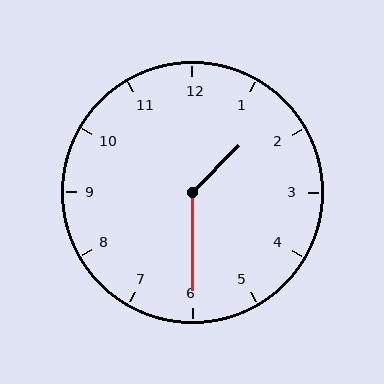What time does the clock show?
1:30.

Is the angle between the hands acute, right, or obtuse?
It is obtuse.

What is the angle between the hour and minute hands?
Approximately 135 degrees.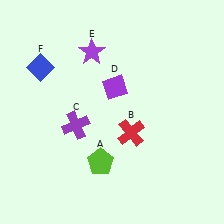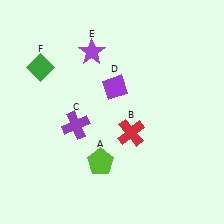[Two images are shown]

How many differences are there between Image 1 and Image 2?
There is 1 difference between the two images.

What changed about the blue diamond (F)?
In Image 1, F is blue. In Image 2, it changed to green.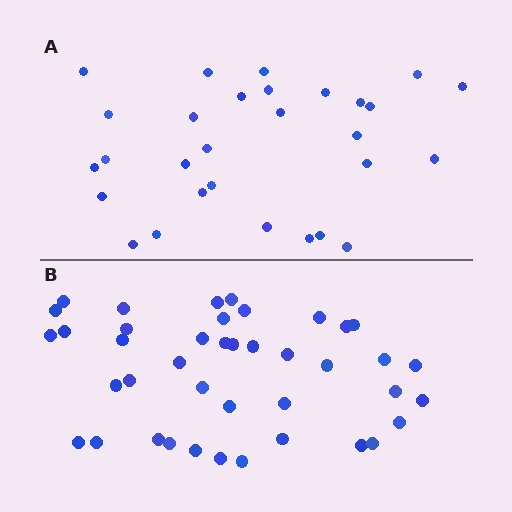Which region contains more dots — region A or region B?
Region B (the bottom region) has more dots.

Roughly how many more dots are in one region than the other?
Region B has roughly 12 or so more dots than region A.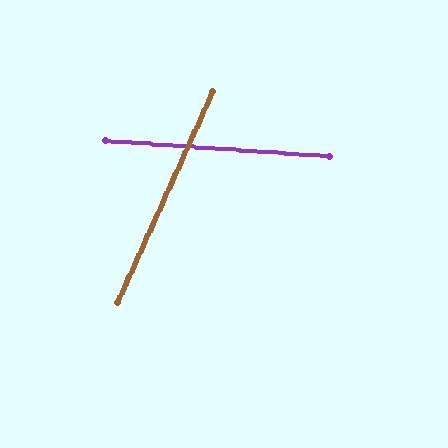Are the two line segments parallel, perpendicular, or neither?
Neither parallel nor perpendicular — they differ by about 70°.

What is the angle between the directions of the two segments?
Approximately 70 degrees.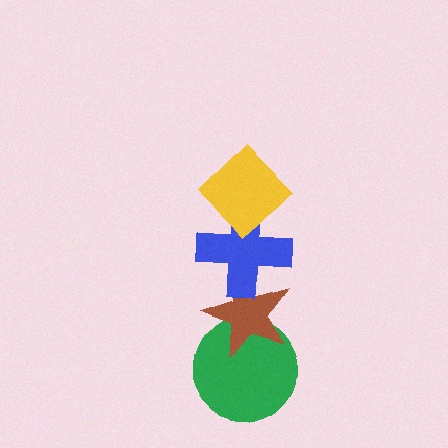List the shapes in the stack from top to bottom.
From top to bottom: the yellow diamond, the blue cross, the brown star, the green circle.